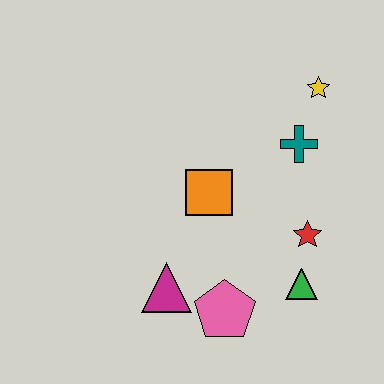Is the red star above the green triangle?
Yes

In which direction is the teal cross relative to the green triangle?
The teal cross is above the green triangle.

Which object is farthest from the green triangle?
The yellow star is farthest from the green triangle.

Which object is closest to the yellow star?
The teal cross is closest to the yellow star.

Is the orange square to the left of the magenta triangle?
No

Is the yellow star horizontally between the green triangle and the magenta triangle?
No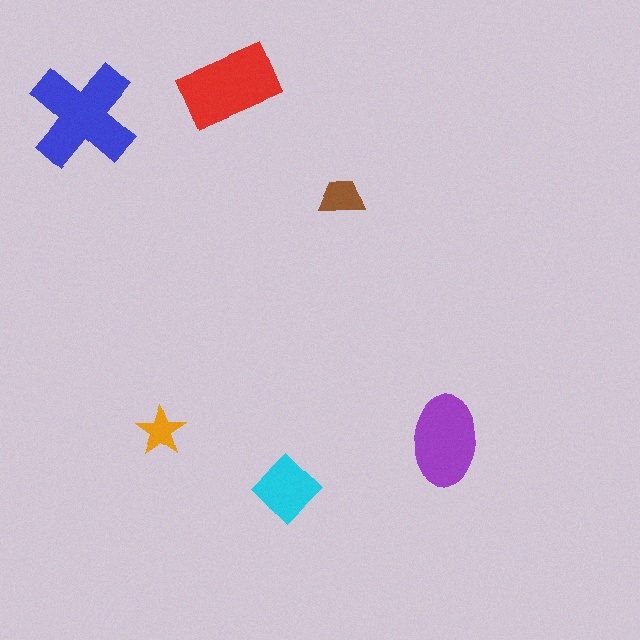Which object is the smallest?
The orange star.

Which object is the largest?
The blue cross.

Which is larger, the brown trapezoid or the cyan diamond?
The cyan diamond.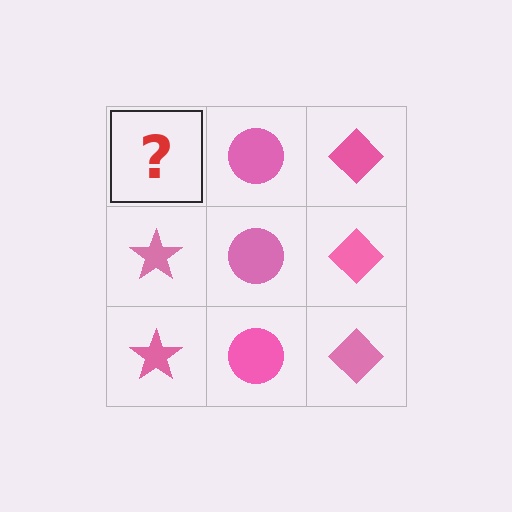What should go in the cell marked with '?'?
The missing cell should contain a pink star.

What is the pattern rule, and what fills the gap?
The rule is that each column has a consistent shape. The gap should be filled with a pink star.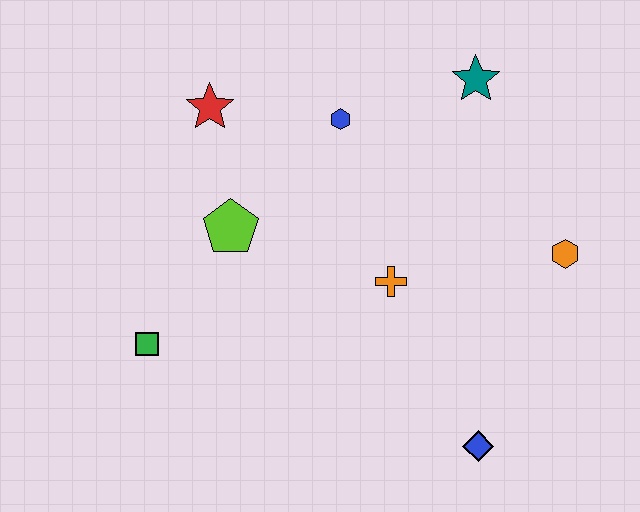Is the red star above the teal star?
No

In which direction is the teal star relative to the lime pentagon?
The teal star is to the right of the lime pentagon.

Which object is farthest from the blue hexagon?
The blue diamond is farthest from the blue hexagon.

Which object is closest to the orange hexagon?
The orange cross is closest to the orange hexagon.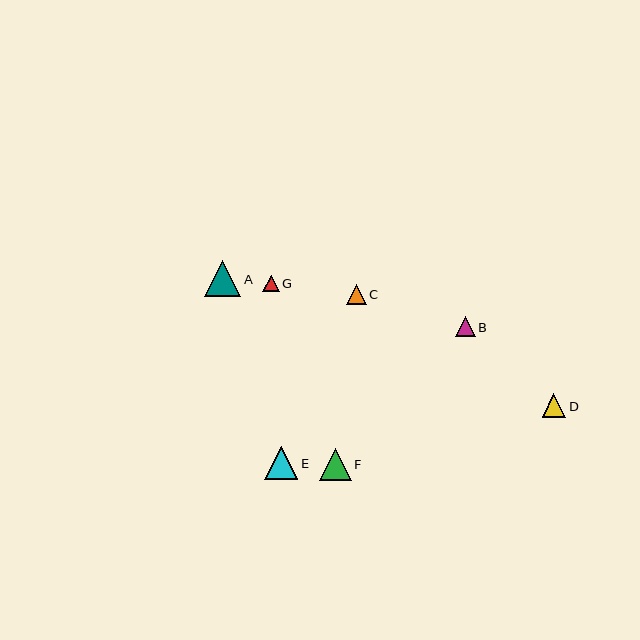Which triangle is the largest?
Triangle A is the largest with a size of approximately 36 pixels.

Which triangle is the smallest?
Triangle G is the smallest with a size of approximately 16 pixels.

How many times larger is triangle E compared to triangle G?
Triangle E is approximately 2.0 times the size of triangle G.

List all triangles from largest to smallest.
From largest to smallest: A, E, F, D, B, C, G.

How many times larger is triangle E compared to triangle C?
Triangle E is approximately 1.7 times the size of triangle C.